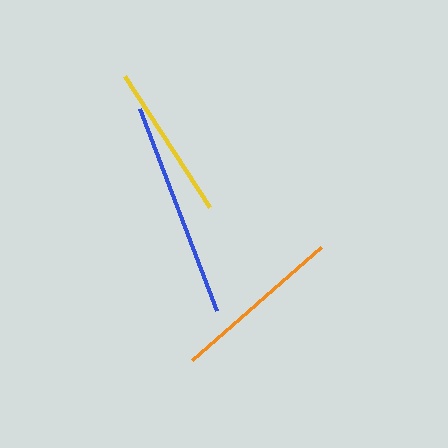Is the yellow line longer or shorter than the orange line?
The orange line is longer than the yellow line.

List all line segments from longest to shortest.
From longest to shortest: blue, orange, yellow.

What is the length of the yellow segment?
The yellow segment is approximately 156 pixels long.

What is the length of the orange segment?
The orange segment is approximately 171 pixels long.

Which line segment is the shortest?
The yellow line is the shortest at approximately 156 pixels.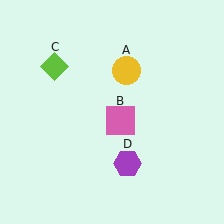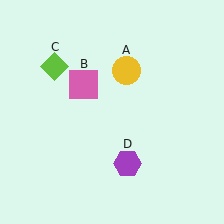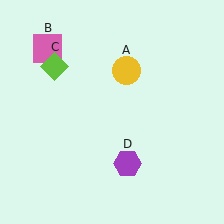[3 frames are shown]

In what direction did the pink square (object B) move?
The pink square (object B) moved up and to the left.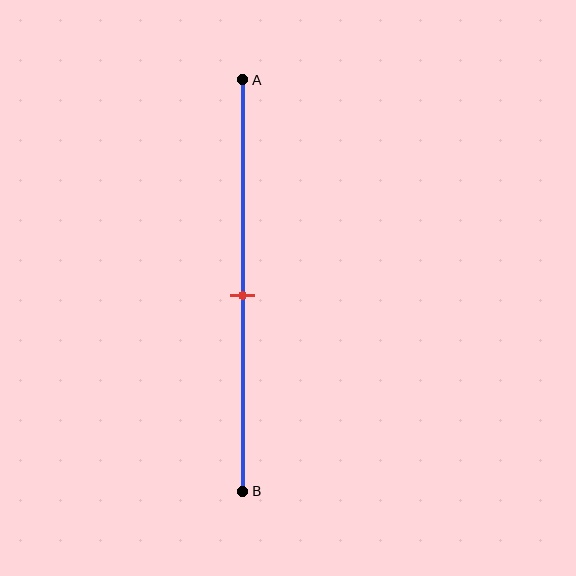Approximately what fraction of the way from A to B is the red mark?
The red mark is approximately 50% of the way from A to B.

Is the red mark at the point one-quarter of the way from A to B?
No, the mark is at about 50% from A, not at the 25% one-quarter point.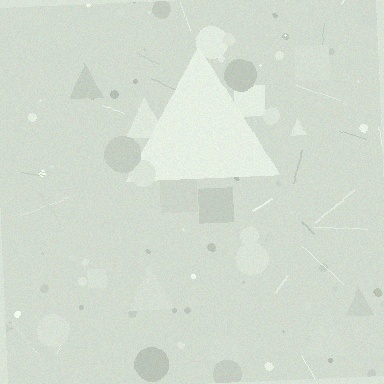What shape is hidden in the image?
A triangle is hidden in the image.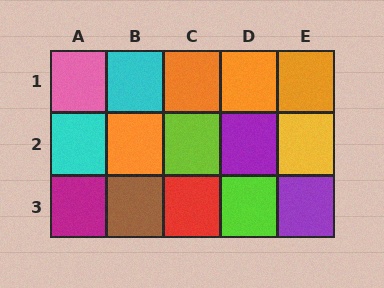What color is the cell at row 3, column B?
Brown.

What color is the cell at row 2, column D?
Purple.